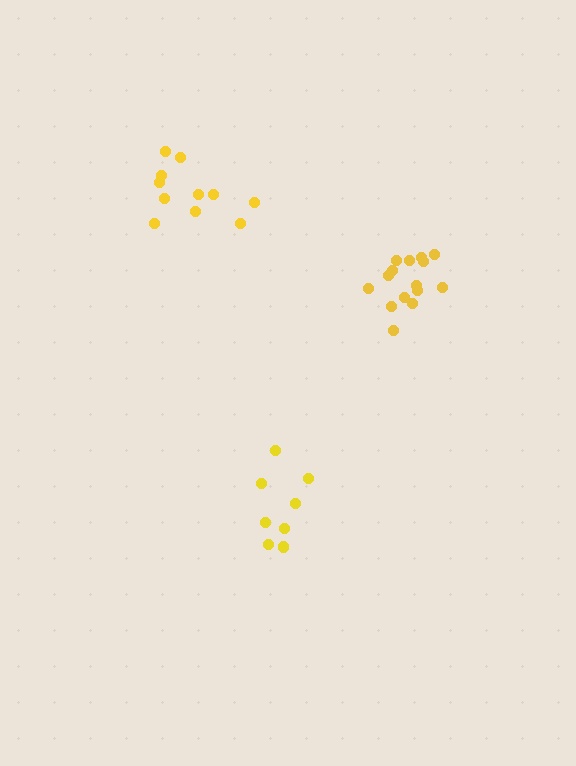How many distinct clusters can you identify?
There are 3 distinct clusters.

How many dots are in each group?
Group 1: 11 dots, Group 2: 15 dots, Group 3: 9 dots (35 total).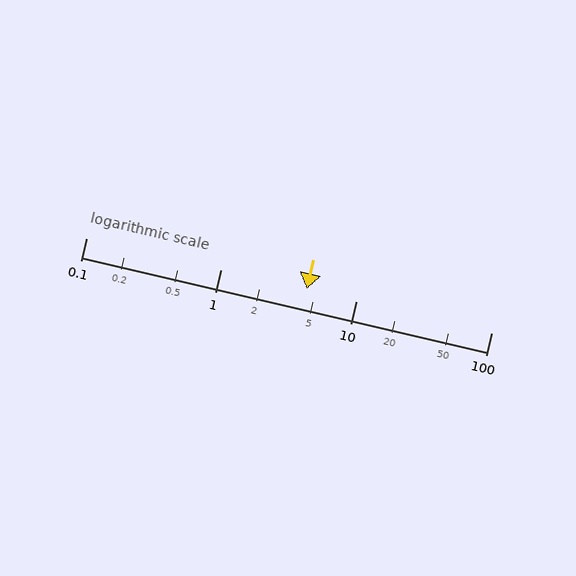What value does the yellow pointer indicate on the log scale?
The pointer indicates approximately 4.3.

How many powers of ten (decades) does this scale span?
The scale spans 3 decades, from 0.1 to 100.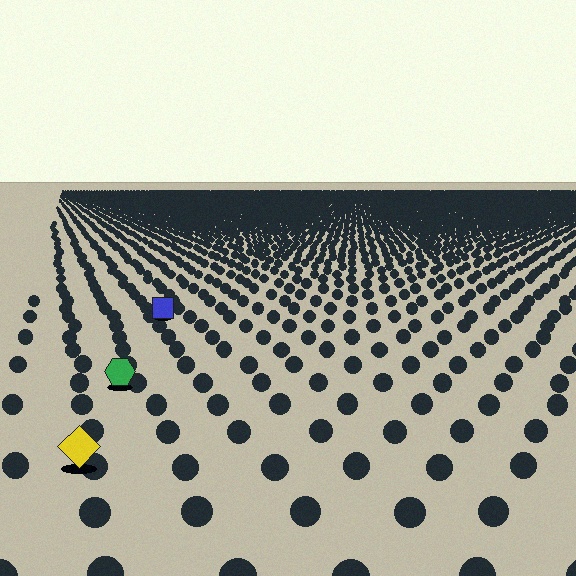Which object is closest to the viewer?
The yellow diamond is closest. The texture marks near it are larger and more spread out.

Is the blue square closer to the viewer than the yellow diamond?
No. The yellow diamond is closer — you can tell from the texture gradient: the ground texture is coarser near it.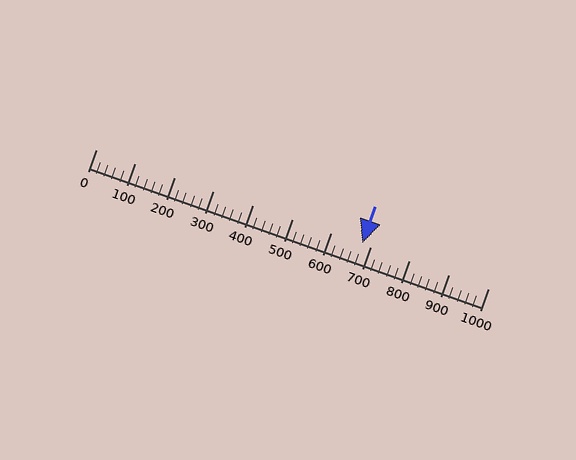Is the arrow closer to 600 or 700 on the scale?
The arrow is closer to 700.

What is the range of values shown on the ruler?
The ruler shows values from 0 to 1000.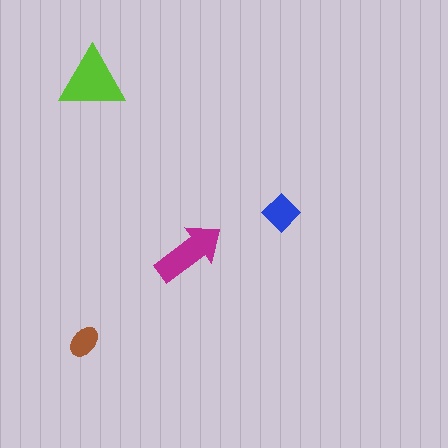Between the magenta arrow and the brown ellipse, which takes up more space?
The magenta arrow.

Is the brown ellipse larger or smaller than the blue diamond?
Smaller.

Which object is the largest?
The lime triangle.